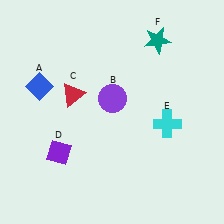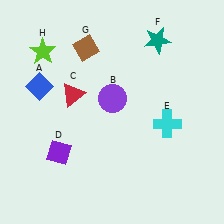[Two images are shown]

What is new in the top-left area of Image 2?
A lime star (H) was added in the top-left area of Image 2.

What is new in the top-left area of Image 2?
A brown diamond (G) was added in the top-left area of Image 2.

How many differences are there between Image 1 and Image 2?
There are 2 differences between the two images.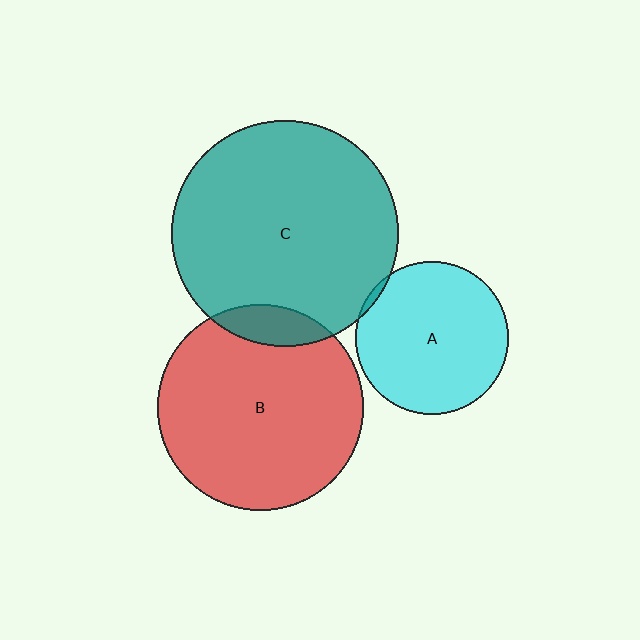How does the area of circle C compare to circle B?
Approximately 1.2 times.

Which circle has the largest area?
Circle C (teal).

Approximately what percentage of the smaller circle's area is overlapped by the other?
Approximately 5%.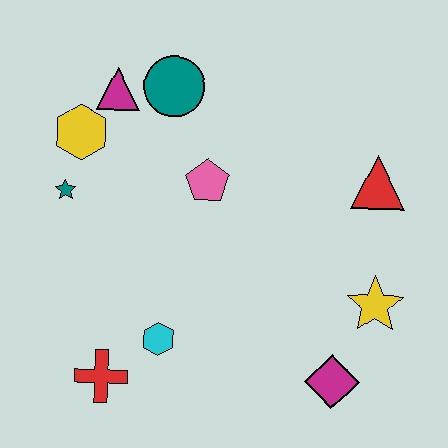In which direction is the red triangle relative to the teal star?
The red triangle is to the right of the teal star.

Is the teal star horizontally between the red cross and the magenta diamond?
No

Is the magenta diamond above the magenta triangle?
No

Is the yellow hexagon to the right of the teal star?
Yes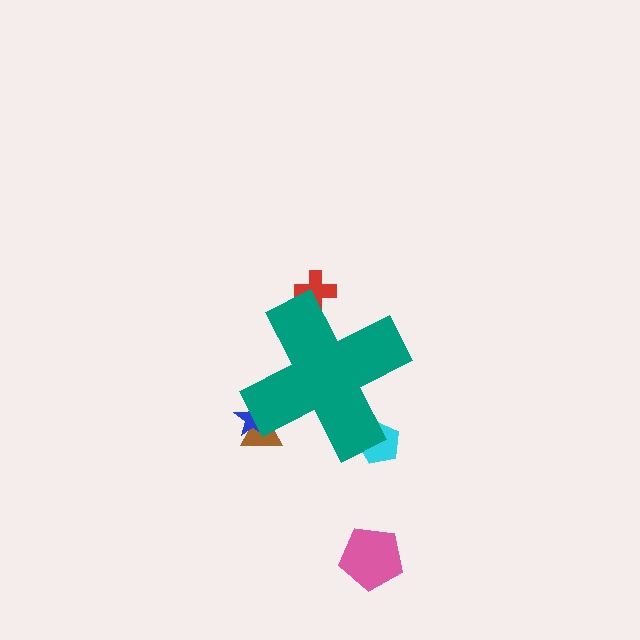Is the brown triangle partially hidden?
Yes, the brown triangle is partially hidden behind the teal cross.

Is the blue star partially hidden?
Yes, the blue star is partially hidden behind the teal cross.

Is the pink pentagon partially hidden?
No, the pink pentagon is fully visible.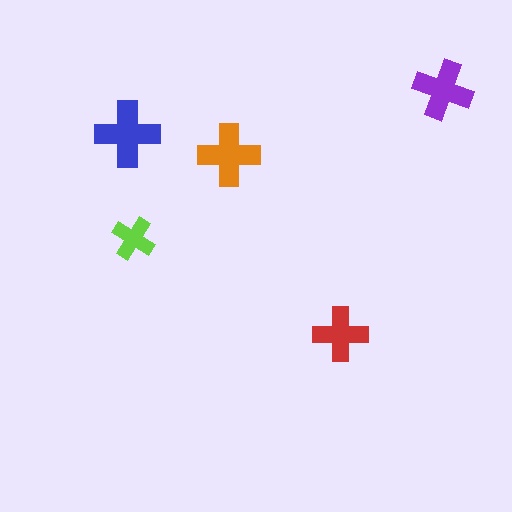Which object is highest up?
The purple cross is topmost.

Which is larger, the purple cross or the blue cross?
The blue one.